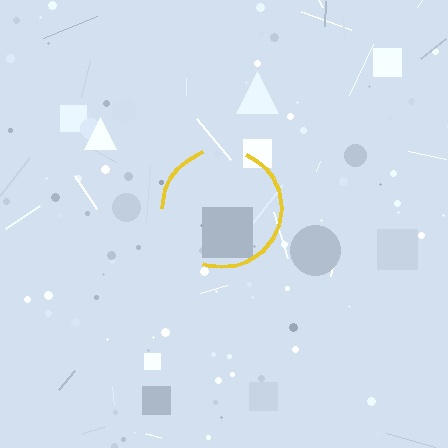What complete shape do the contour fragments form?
The contour fragments form a circle.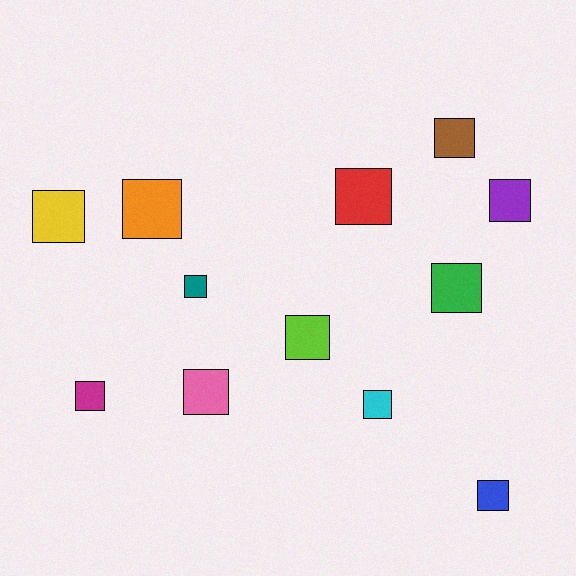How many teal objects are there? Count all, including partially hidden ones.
There is 1 teal object.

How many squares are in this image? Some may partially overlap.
There are 12 squares.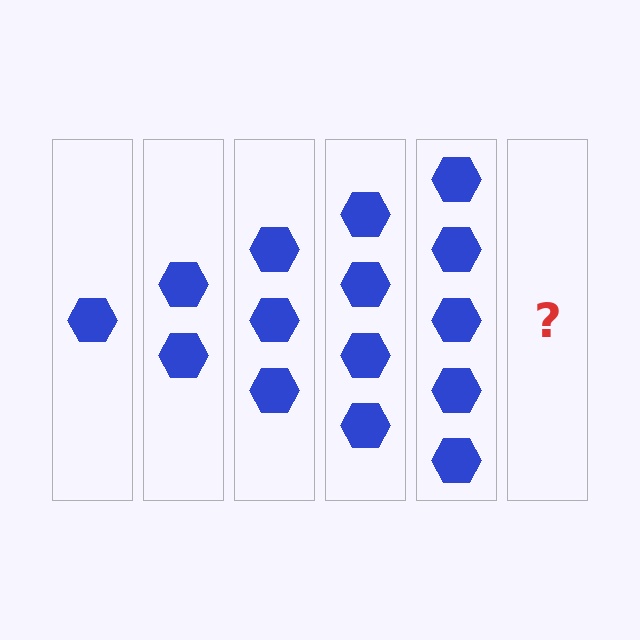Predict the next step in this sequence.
The next step is 6 hexagons.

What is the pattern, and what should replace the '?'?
The pattern is that each step adds one more hexagon. The '?' should be 6 hexagons.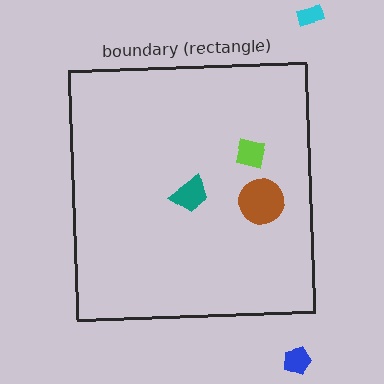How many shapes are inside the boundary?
3 inside, 2 outside.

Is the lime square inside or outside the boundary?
Inside.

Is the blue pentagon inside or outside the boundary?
Outside.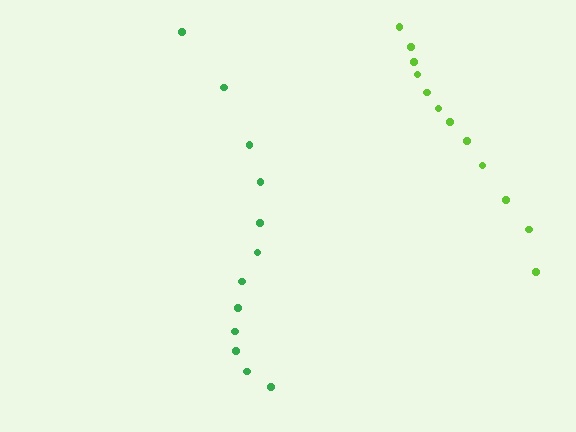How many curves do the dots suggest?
There are 2 distinct paths.